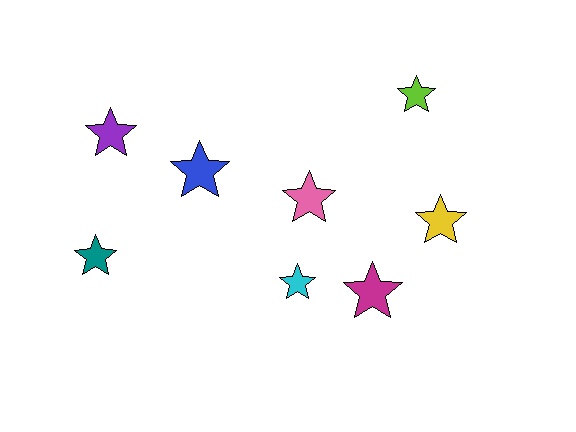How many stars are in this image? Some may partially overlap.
There are 8 stars.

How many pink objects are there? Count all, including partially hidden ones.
There is 1 pink object.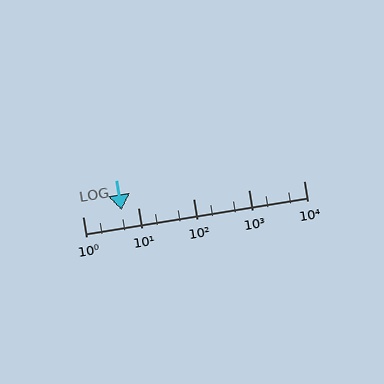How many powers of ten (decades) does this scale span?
The scale spans 4 decades, from 1 to 10000.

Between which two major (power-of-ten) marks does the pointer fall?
The pointer is between 1 and 10.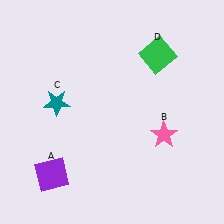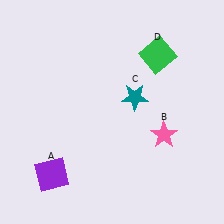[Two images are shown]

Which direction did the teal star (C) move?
The teal star (C) moved right.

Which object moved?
The teal star (C) moved right.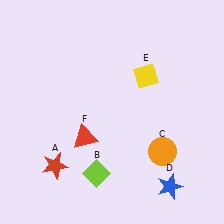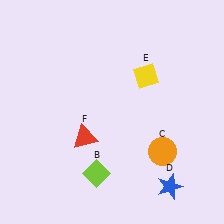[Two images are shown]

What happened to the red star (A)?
The red star (A) was removed in Image 2. It was in the bottom-left area of Image 1.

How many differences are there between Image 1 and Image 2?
There is 1 difference between the two images.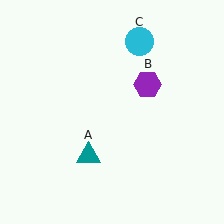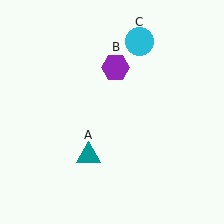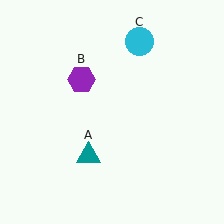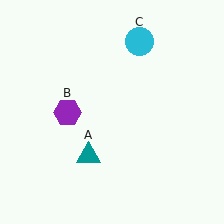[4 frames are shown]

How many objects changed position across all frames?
1 object changed position: purple hexagon (object B).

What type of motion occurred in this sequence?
The purple hexagon (object B) rotated counterclockwise around the center of the scene.